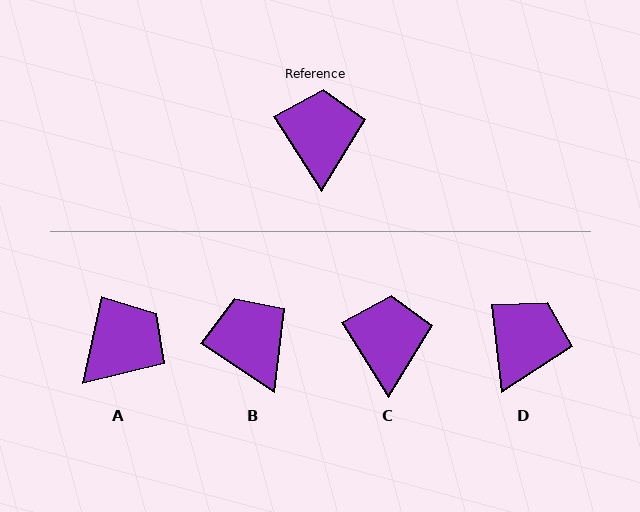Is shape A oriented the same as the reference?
No, it is off by about 45 degrees.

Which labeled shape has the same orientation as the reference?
C.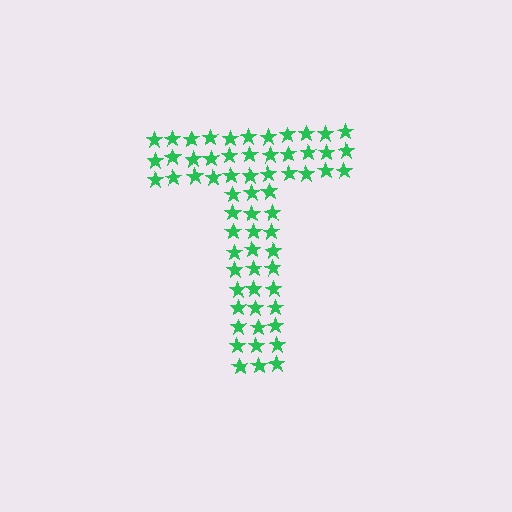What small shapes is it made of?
It is made of small stars.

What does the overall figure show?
The overall figure shows the letter T.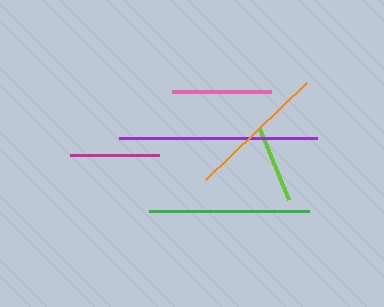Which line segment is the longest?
The purple line is the longest at approximately 198 pixels.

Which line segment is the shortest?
The lime line is the shortest at approximately 77 pixels.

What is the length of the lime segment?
The lime segment is approximately 77 pixels long.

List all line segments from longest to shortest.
From longest to shortest: purple, green, orange, pink, magenta, lime.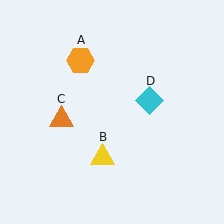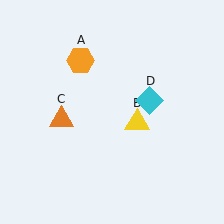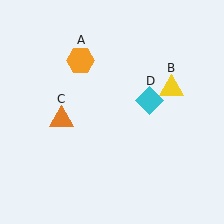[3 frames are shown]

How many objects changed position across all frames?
1 object changed position: yellow triangle (object B).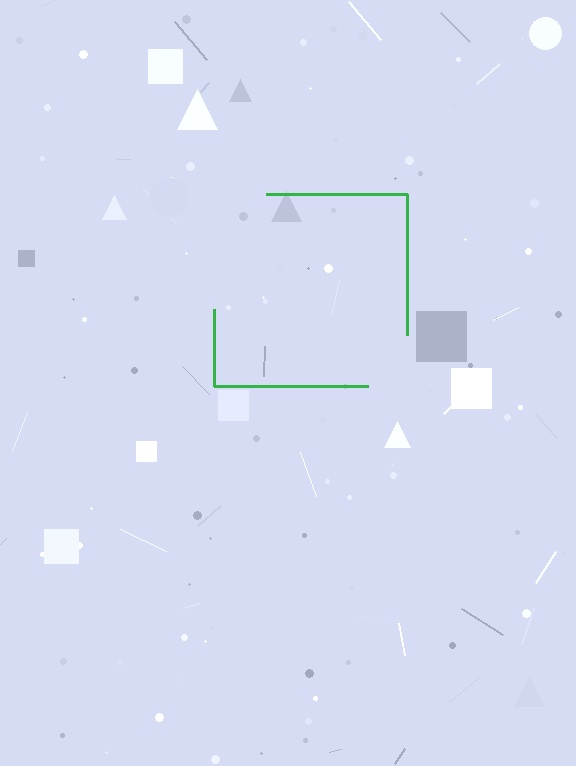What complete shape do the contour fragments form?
The contour fragments form a square.